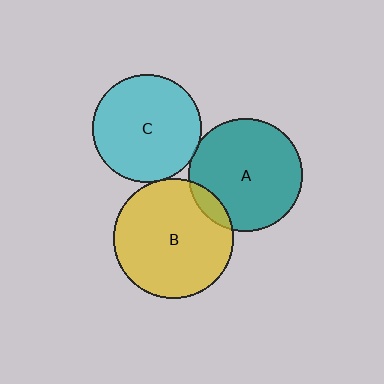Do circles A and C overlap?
Yes.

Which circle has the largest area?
Circle B (yellow).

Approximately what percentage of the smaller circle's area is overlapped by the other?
Approximately 5%.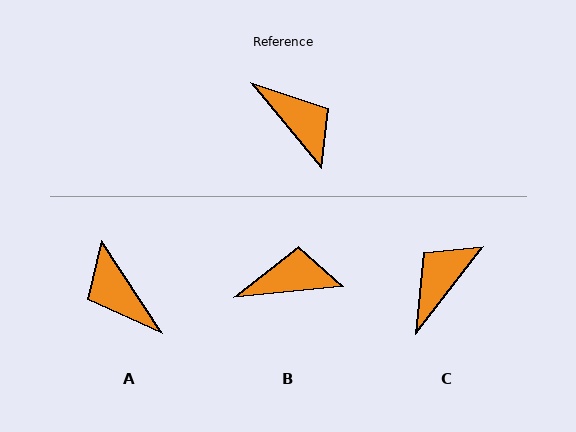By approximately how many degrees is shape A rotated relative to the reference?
Approximately 174 degrees counter-clockwise.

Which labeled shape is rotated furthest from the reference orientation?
A, about 174 degrees away.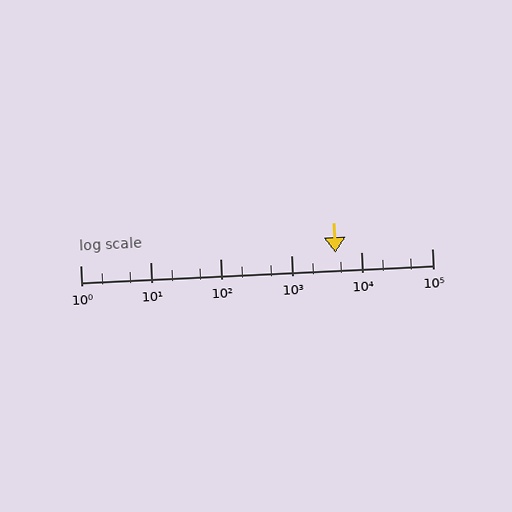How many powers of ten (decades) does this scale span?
The scale spans 5 decades, from 1 to 100000.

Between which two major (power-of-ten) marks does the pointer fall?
The pointer is between 1000 and 10000.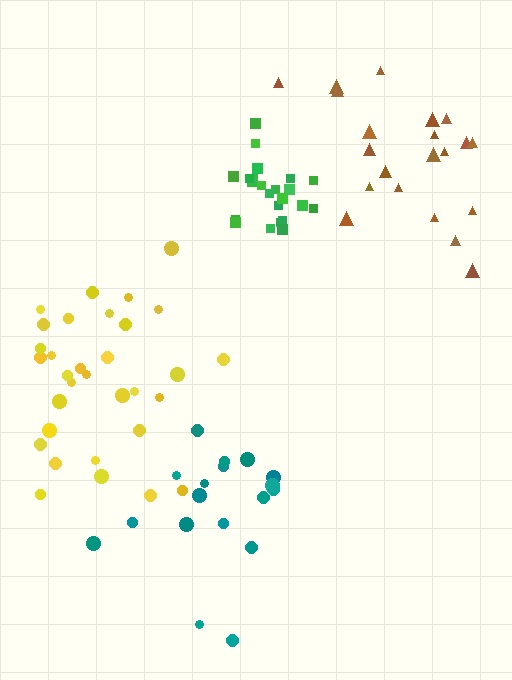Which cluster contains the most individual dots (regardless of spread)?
Yellow (32).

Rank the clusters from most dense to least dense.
green, yellow, brown, teal.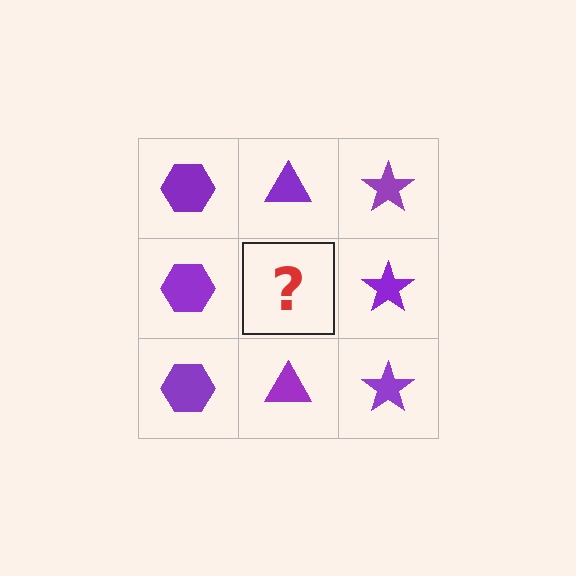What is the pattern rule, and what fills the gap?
The rule is that each column has a consistent shape. The gap should be filled with a purple triangle.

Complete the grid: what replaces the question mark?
The question mark should be replaced with a purple triangle.